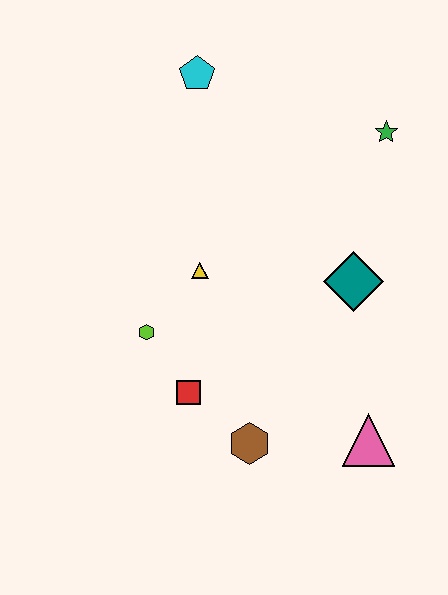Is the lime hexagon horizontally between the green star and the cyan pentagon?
No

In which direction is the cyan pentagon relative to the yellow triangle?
The cyan pentagon is above the yellow triangle.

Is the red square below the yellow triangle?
Yes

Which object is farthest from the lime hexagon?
The green star is farthest from the lime hexagon.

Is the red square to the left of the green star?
Yes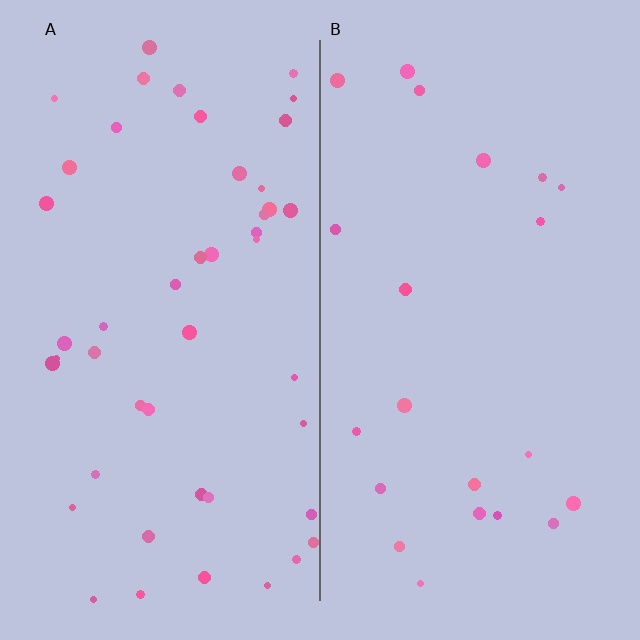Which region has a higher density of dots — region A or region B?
A (the left).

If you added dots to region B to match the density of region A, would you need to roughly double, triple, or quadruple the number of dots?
Approximately double.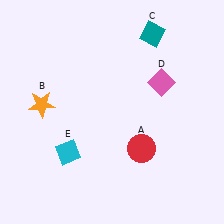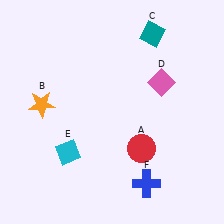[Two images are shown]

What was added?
A blue cross (F) was added in Image 2.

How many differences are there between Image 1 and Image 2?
There is 1 difference between the two images.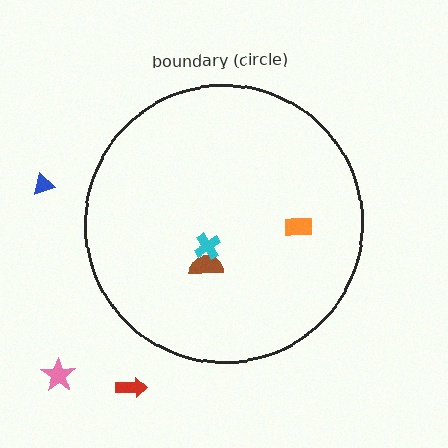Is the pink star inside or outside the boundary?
Outside.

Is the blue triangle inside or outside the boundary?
Outside.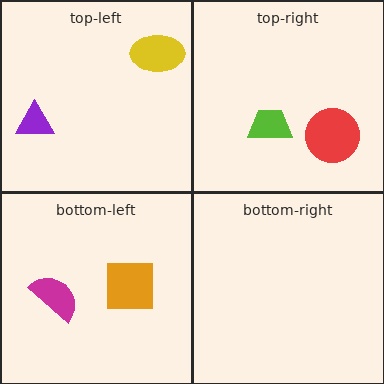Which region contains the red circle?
The top-right region.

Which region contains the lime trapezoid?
The top-right region.